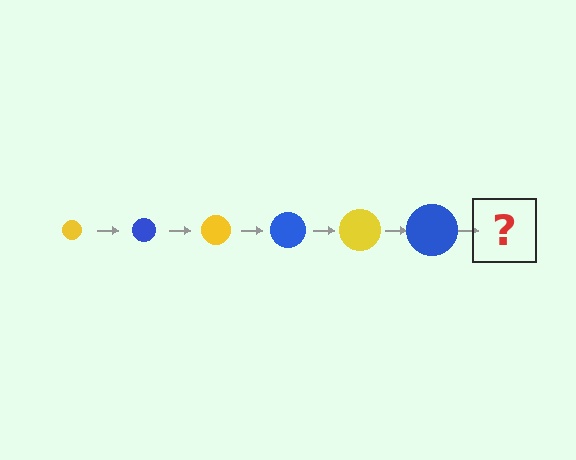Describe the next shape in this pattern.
It should be a yellow circle, larger than the previous one.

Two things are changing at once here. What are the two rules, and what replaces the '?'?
The two rules are that the circle grows larger each step and the color cycles through yellow and blue. The '?' should be a yellow circle, larger than the previous one.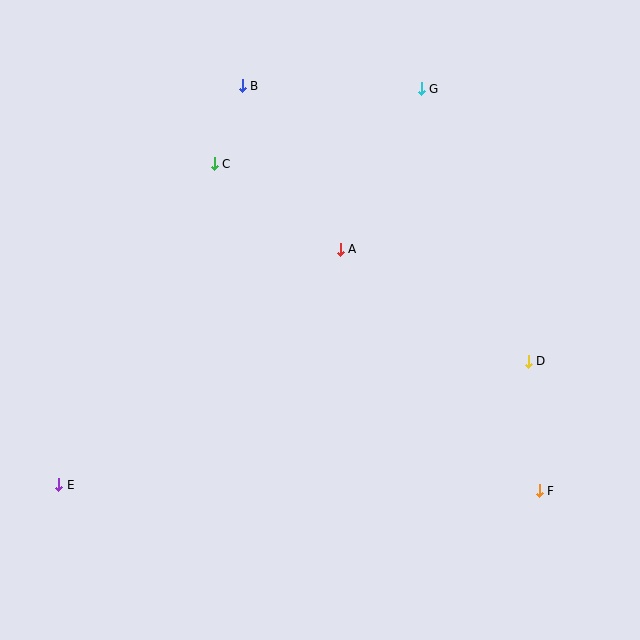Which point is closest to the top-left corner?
Point B is closest to the top-left corner.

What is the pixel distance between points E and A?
The distance between E and A is 367 pixels.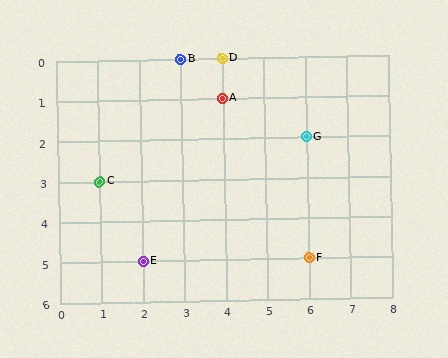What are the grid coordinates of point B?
Point B is at grid coordinates (3, 0).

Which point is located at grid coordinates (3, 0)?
Point B is at (3, 0).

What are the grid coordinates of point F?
Point F is at grid coordinates (6, 5).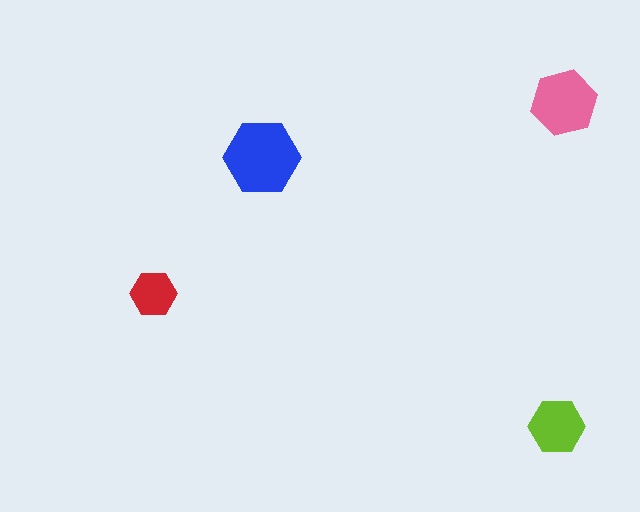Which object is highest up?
The pink hexagon is topmost.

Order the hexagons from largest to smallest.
the blue one, the pink one, the lime one, the red one.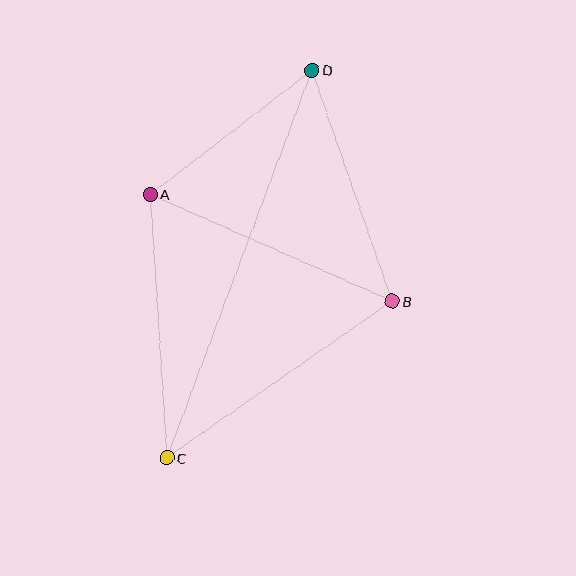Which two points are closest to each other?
Points A and D are closest to each other.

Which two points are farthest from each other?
Points C and D are farthest from each other.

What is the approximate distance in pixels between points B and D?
The distance between B and D is approximately 245 pixels.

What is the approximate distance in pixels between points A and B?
The distance between A and B is approximately 265 pixels.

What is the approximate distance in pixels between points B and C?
The distance between B and C is approximately 274 pixels.